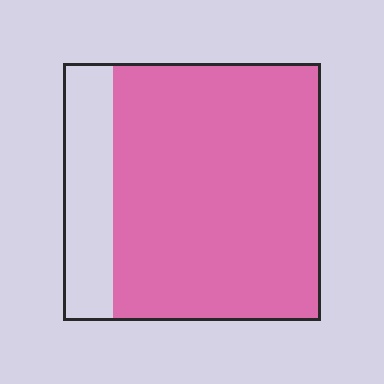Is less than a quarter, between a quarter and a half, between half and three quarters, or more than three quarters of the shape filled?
More than three quarters.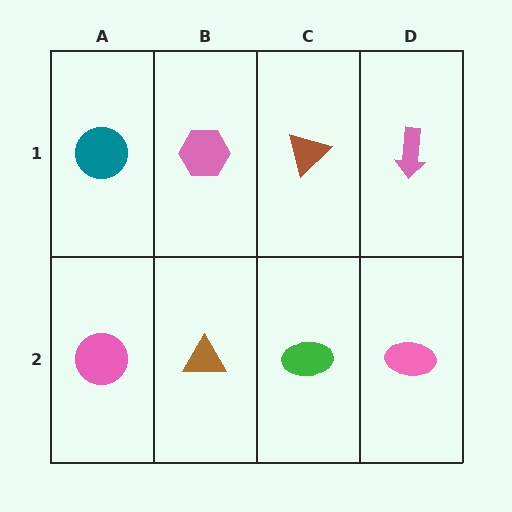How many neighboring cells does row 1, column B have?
3.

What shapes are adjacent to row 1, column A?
A pink circle (row 2, column A), a pink hexagon (row 1, column B).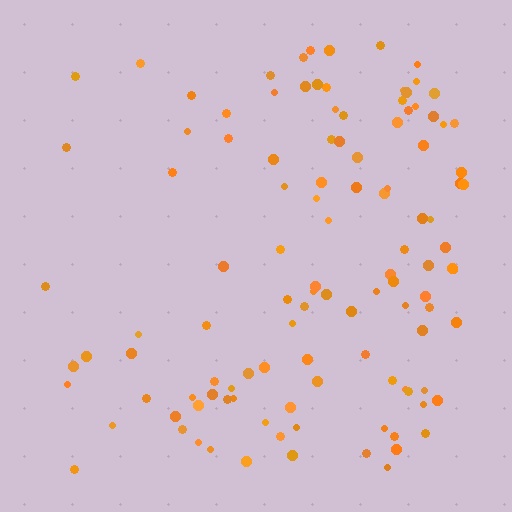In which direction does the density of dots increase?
From left to right, with the right side densest.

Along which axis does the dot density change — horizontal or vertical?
Horizontal.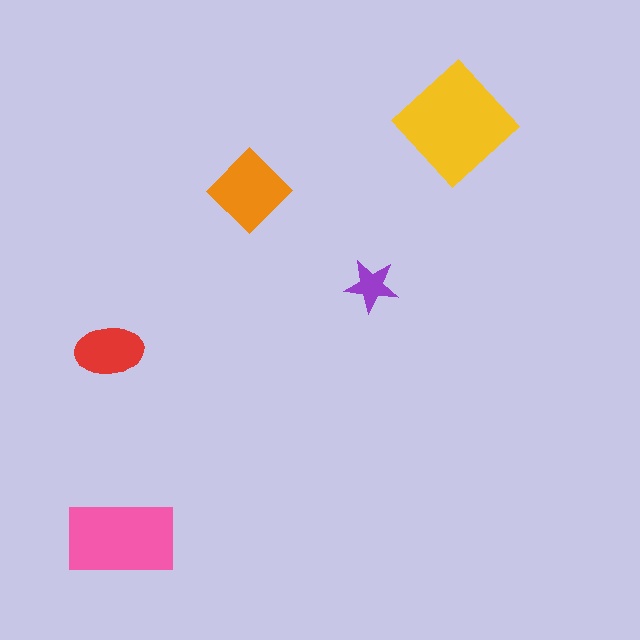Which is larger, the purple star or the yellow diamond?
The yellow diamond.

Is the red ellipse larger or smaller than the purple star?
Larger.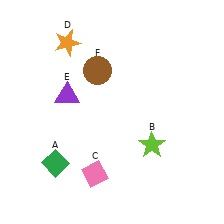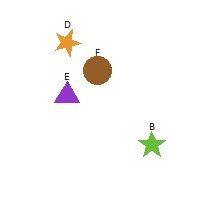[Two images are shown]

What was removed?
The pink diamond (C), the green diamond (A) were removed in Image 2.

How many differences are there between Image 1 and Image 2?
There are 2 differences between the two images.